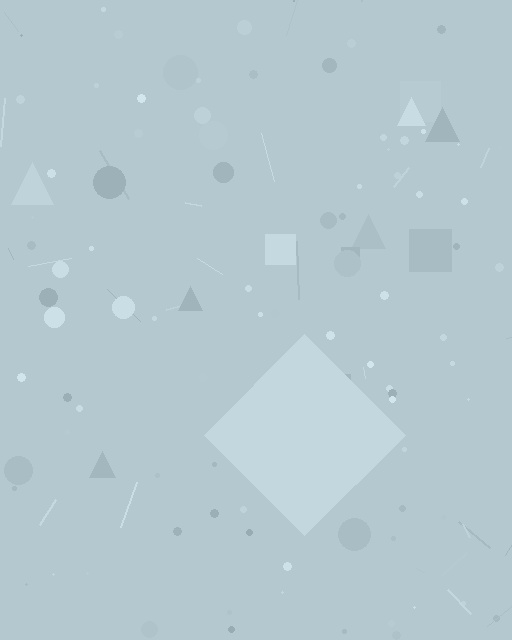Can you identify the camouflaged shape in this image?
The camouflaged shape is a diamond.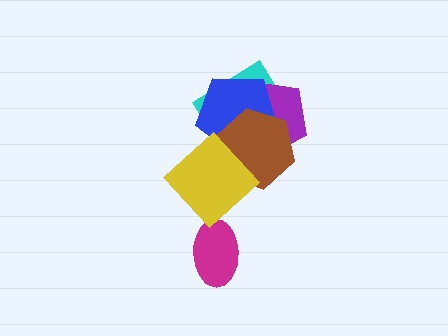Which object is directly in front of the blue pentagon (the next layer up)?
The brown hexagon is directly in front of the blue pentagon.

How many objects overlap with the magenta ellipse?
1 object overlaps with the magenta ellipse.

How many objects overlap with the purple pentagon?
3 objects overlap with the purple pentagon.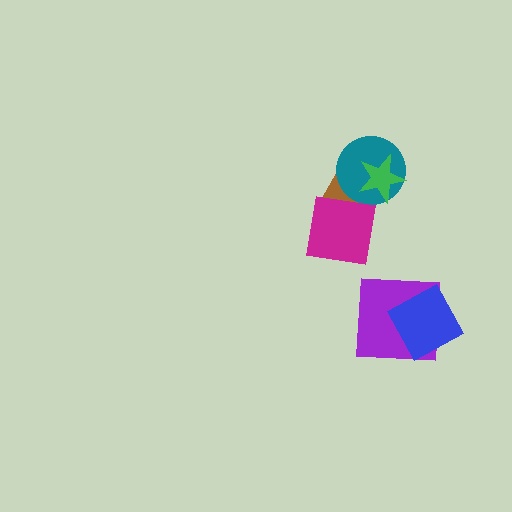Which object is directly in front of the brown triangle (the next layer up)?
The teal circle is directly in front of the brown triangle.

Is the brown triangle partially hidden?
Yes, it is partially covered by another shape.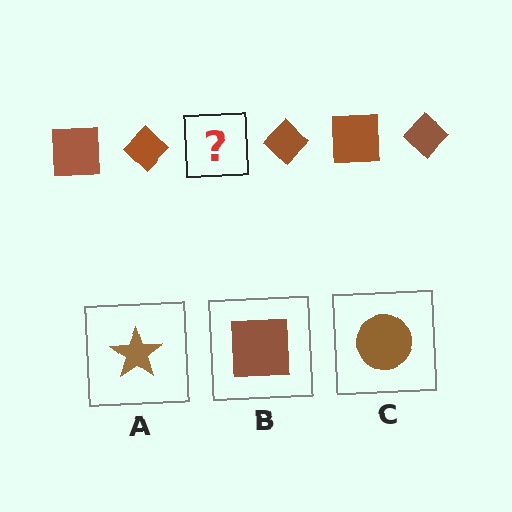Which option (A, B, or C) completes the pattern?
B.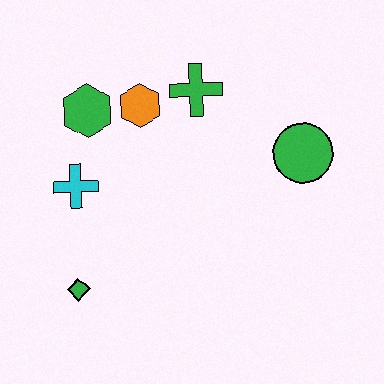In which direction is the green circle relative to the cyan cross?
The green circle is to the right of the cyan cross.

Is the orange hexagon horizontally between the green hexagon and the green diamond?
No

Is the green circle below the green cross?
Yes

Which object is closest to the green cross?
The orange hexagon is closest to the green cross.